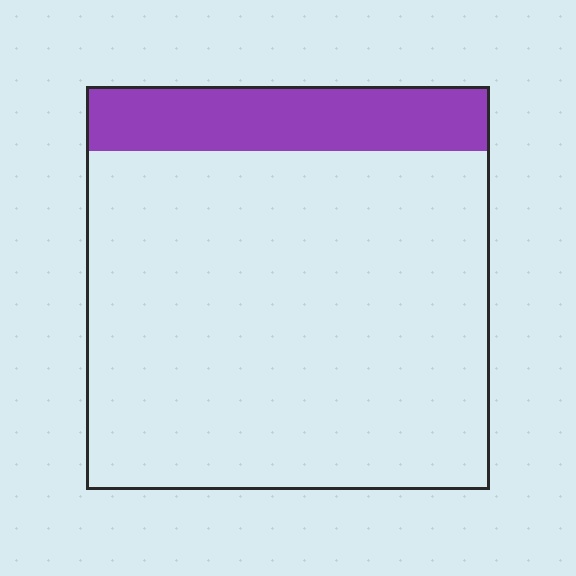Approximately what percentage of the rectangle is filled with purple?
Approximately 15%.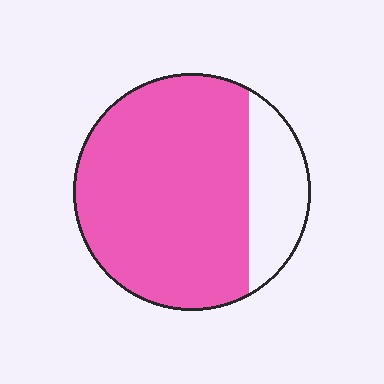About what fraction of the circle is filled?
About four fifths (4/5).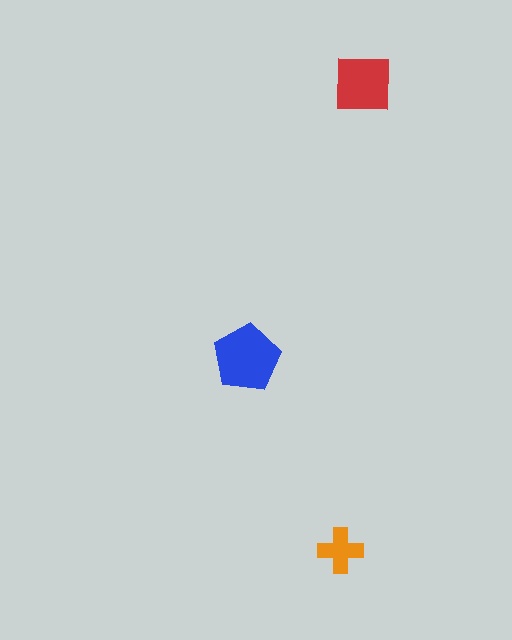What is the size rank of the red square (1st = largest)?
2nd.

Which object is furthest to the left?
The blue pentagon is leftmost.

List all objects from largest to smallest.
The blue pentagon, the red square, the orange cross.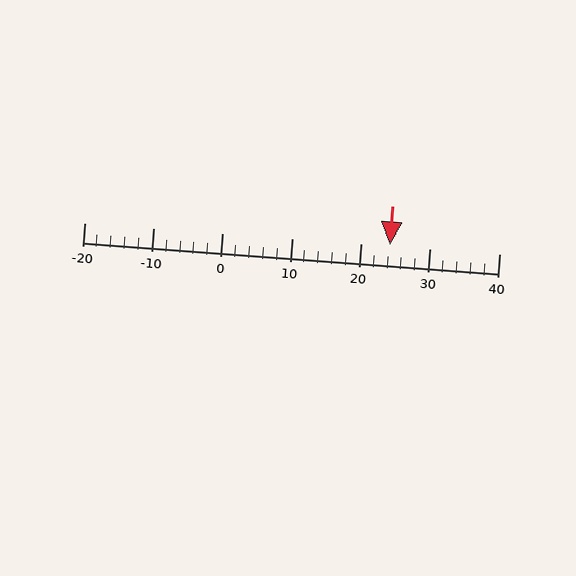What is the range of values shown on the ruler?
The ruler shows values from -20 to 40.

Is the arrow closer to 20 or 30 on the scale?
The arrow is closer to 20.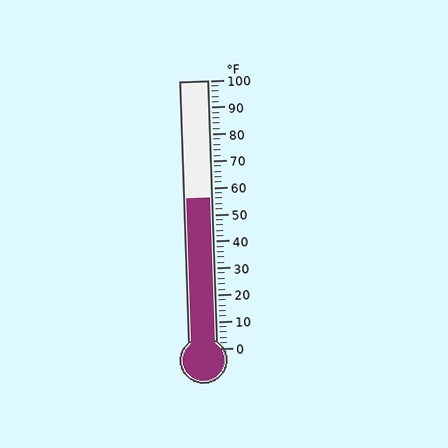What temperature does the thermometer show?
The thermometer shows approximately 56°F.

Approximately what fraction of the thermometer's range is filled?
The thermometer is filled to approximately 55% of its range.